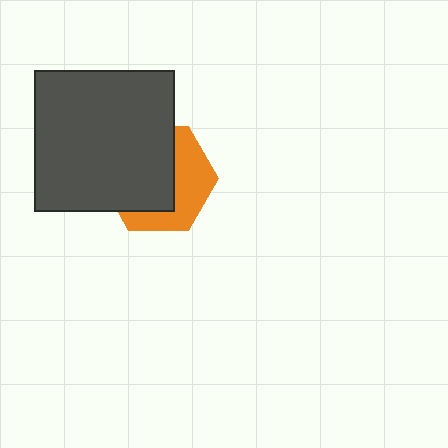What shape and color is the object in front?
The object in front is a dark gray square.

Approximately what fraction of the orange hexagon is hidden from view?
Roughly 58% of the orange hexagon is hidden behind the dark gray square.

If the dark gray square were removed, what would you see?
You would see the complete orange hexagon.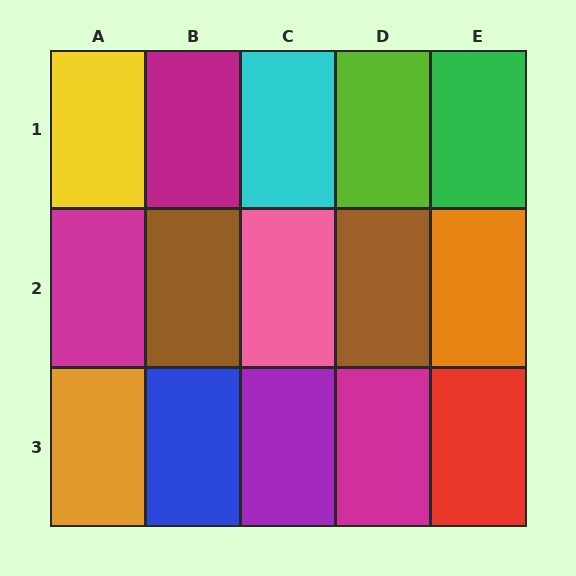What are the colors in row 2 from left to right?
Magenta, brown, pink, brown, orange.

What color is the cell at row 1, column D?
Lime.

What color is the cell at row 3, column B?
Blue.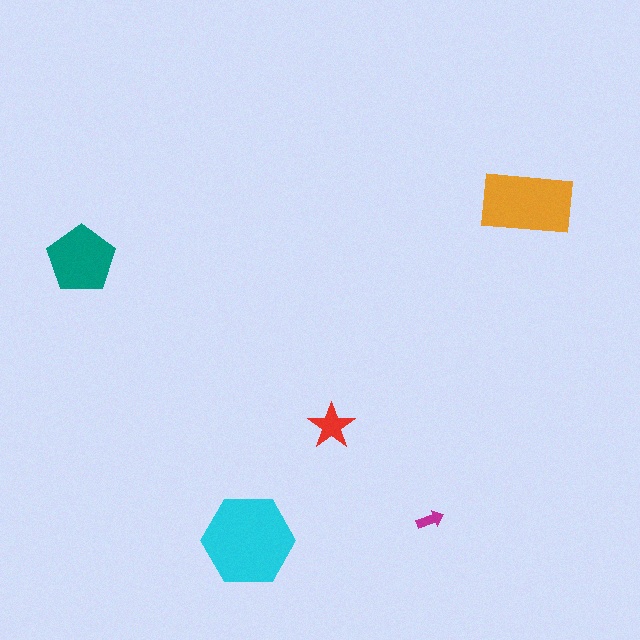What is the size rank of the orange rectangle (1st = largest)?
2nd.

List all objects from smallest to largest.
The magenta arrow, the red star, the teal pentagon, the orange rectangle, the cyan hexagon.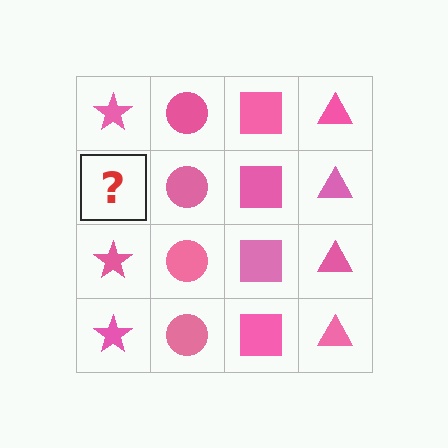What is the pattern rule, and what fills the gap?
The rule is that each column has a consistent shape. The gap should be filled with a pink star.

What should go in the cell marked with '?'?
The missing cell should contain a pink star.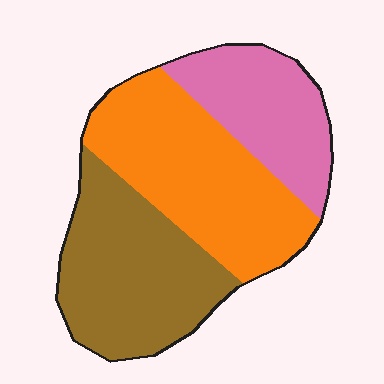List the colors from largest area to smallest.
From largest to smallest: orange, brown, pink.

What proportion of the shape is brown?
Brown takes up about three eighths (3/8) of the shape.